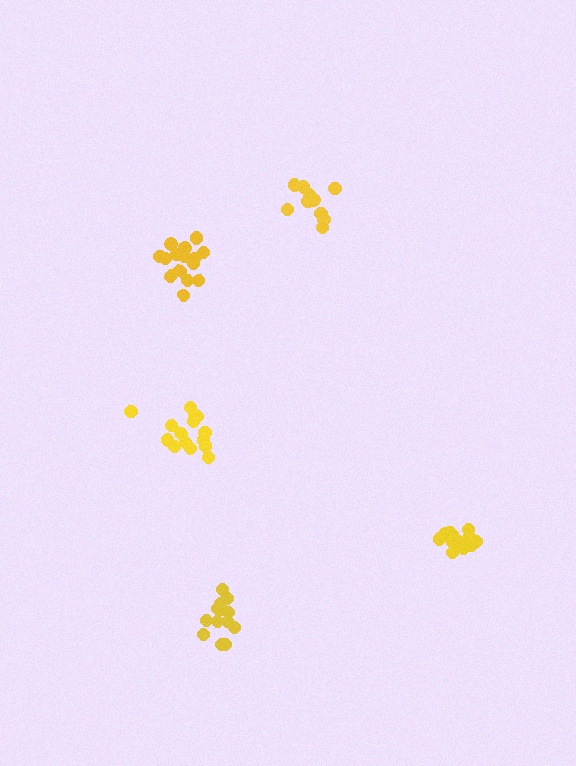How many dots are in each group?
Group 1: 15 dots, Group 2: 13 dots, Group 3: 13 dots, Group 4: 16 dots, Group 5: 16 dots (73 total).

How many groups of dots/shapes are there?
There are 5 groups.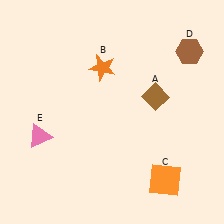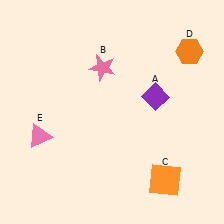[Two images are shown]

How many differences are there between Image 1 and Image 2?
There are 3 differences between the two images.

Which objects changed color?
A changed from brown to purple. B changed from orange to pink. D changed from brown to orange.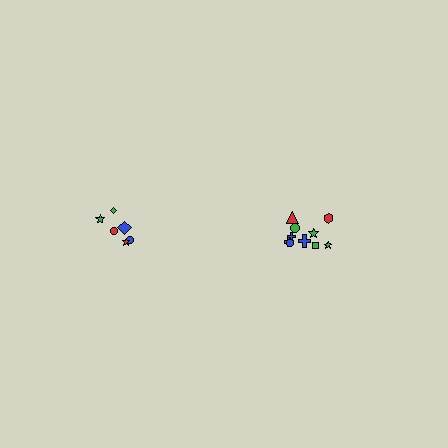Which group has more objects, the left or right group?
The right group.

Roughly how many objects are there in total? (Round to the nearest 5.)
Roughly 15 objects in total.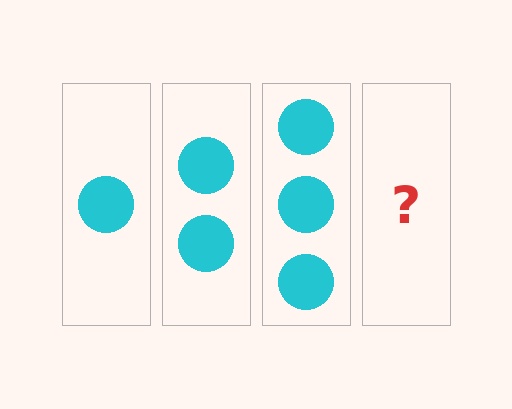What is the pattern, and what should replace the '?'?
The pattern is that each step adds one more circle. The '?' should be 4 circles.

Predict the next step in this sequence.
The next step is 4 circles.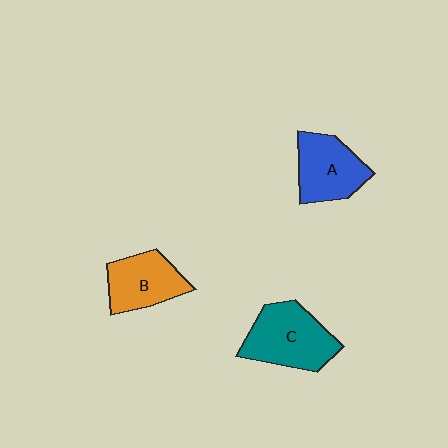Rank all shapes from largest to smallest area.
From largest to smallest: C (teal), A (blue), B (orange).